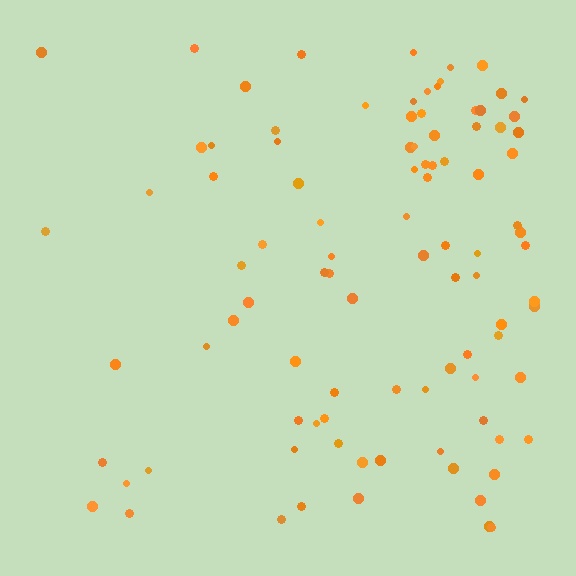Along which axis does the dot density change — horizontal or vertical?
Horizontal.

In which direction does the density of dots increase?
From left to right, with the right side densest.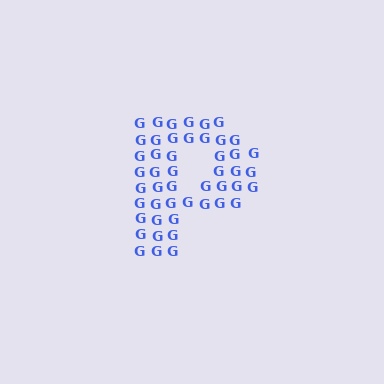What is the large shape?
The large shape is the letter P.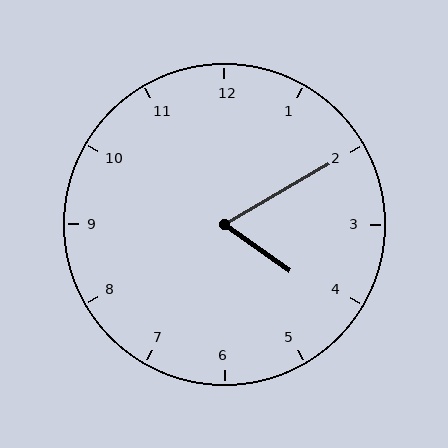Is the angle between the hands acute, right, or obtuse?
It is acute.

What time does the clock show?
4:10.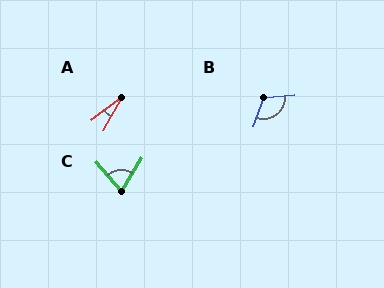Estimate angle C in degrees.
Approximately 72 degrees.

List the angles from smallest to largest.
A (23°), C (72°), B (114°).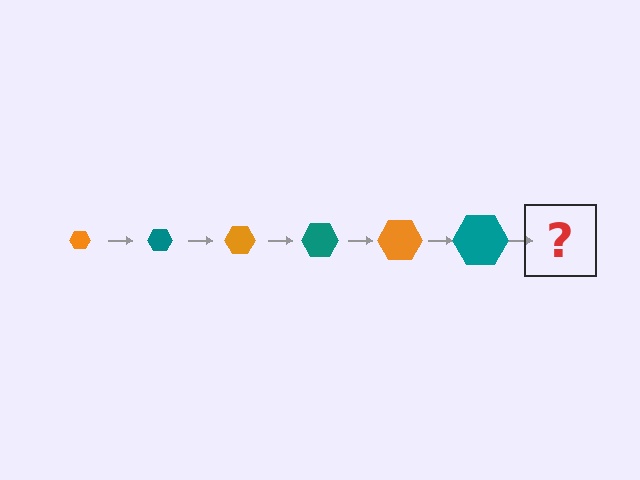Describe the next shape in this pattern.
It should be an orange hexagon, larger than the previous one.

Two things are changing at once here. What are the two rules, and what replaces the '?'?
The two rules are that the hexagon grows larger each step and the color cycles through orange and teal. The '?' should be an orange hexagon, larger than the previous one.